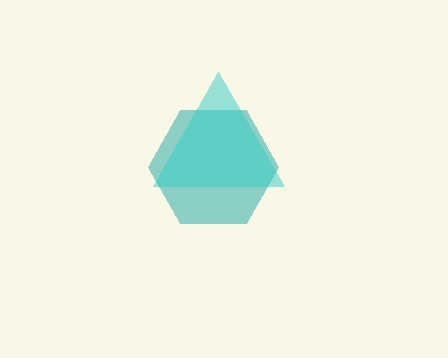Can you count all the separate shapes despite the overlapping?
Yes, there are 2 separate shapes.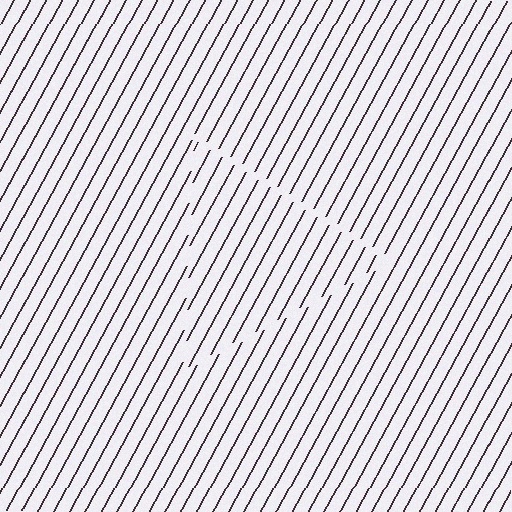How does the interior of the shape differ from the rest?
The interior of the shape contains the same grating, shifted by half a period — the contour is defined by the phase discontinuity where line-ends from the inner and outer gratings abut.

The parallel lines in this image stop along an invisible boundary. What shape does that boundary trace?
An illusory triangle. The interior of the shape contains the same grating, shifted by half a period — the contour is defined by the phase discontinuity where line-ends from the inner and outer gratings abut.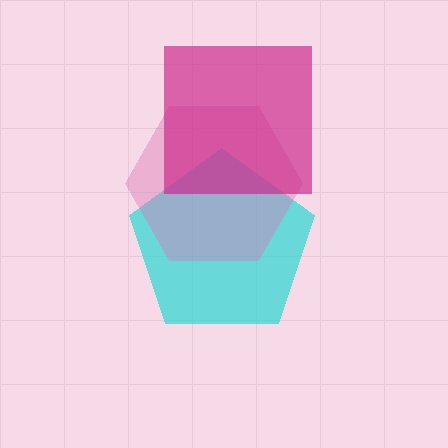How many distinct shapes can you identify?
There are 3 distinct shapes: a cyan pentagon, a pink hexagon, a magenta square.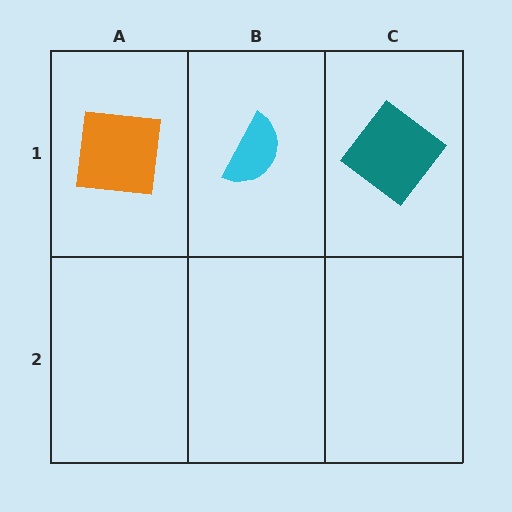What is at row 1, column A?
An orange square.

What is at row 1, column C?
A teal diamond.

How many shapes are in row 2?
0 shapes.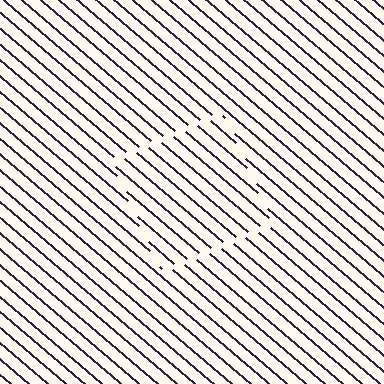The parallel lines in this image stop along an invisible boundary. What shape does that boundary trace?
An illusory square. The interior of the shape contains the same grating, shifted by half a period — the contour is defined by the phase discontinuity where line-ends from the inner and outer gratings abut.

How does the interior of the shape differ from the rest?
The interior of the shape contains the same grating, shifted by half a period — the contour is defined by the phase discontinuity where line-ends from the inner and outer gratings abut.